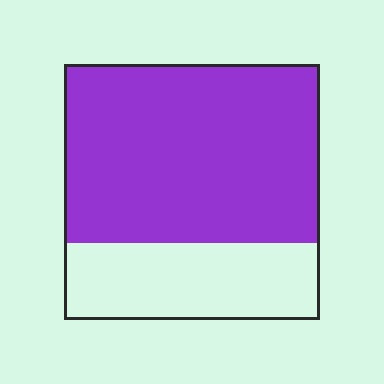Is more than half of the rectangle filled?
Yes.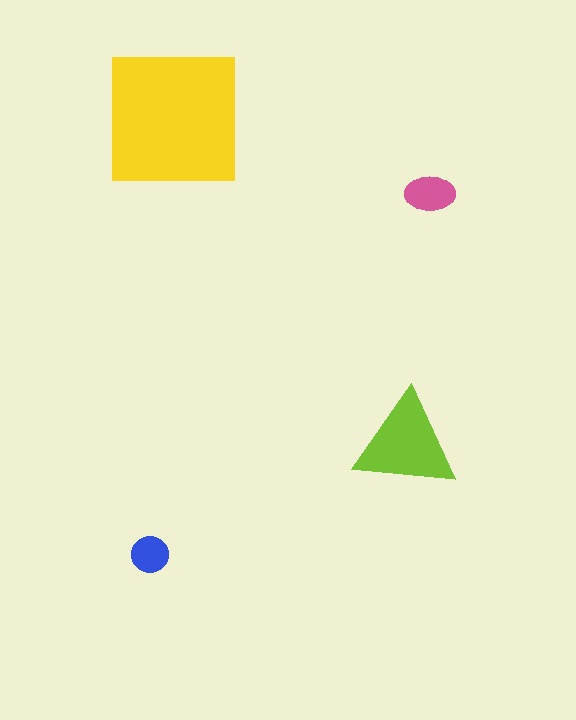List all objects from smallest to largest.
The blue circle, the pink ellipse, the lime triangle, the yellow square.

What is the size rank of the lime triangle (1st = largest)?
2nd.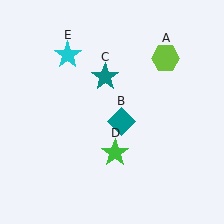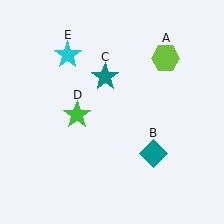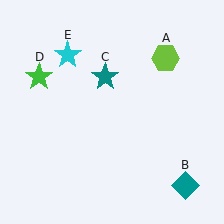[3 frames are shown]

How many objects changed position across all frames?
2 objects changed position: teal diamond (object B), green star (object D).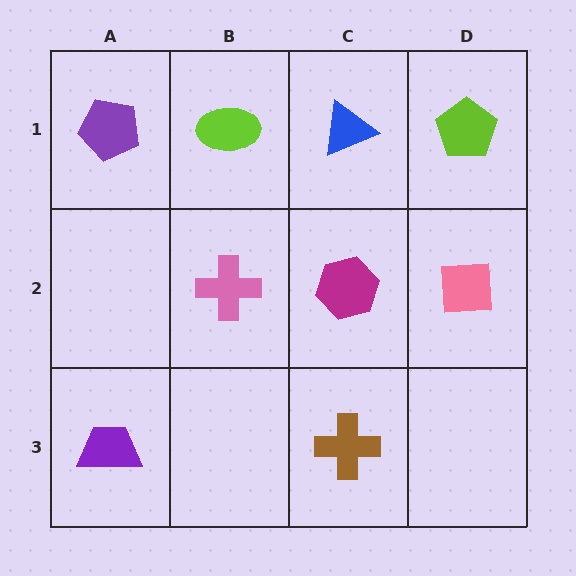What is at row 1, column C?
A blue triangle.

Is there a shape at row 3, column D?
No, that cell is empty.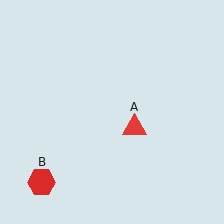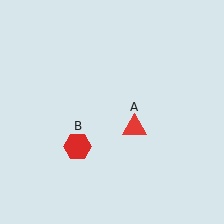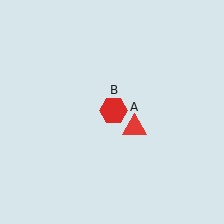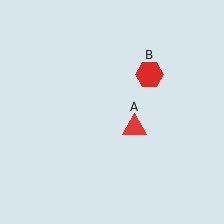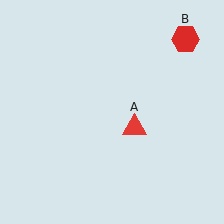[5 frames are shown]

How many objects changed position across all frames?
1 object changed position: red hexagon (object B).